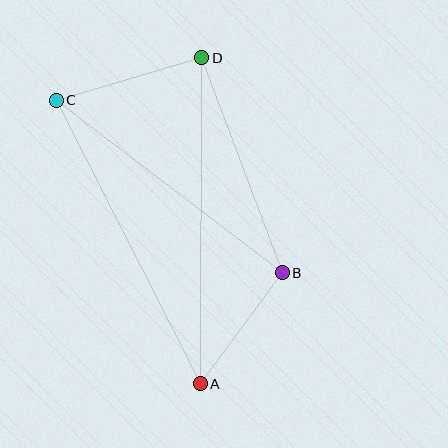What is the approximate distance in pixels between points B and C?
The distance between B and C is approximately 284 pixels.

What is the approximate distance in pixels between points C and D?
The distance between C and D is approximately 152 pixels.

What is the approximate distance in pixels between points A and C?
The distance between A and C is approximately 318 pixels.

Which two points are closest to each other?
Points A and B are closest to each other.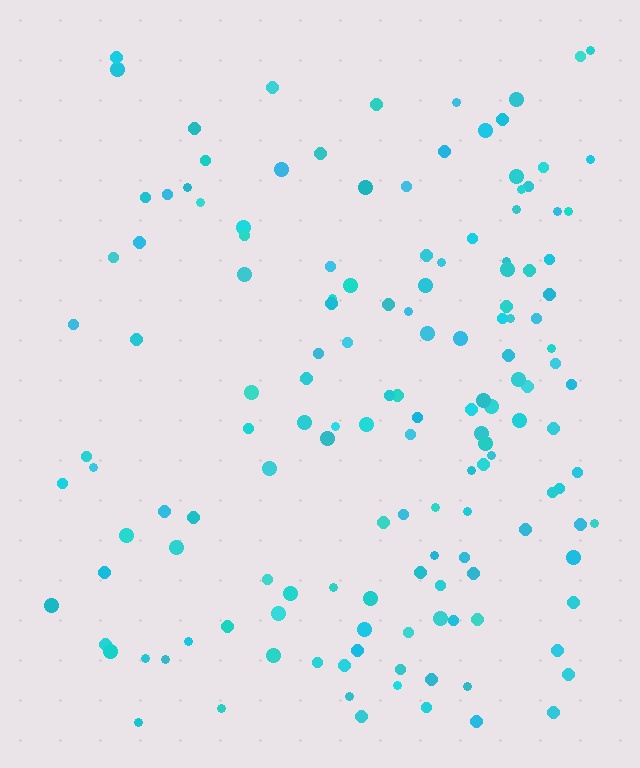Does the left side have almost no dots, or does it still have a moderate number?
Still a moderate number, just noticeably fewer than the right.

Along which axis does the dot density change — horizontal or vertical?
Horizontal.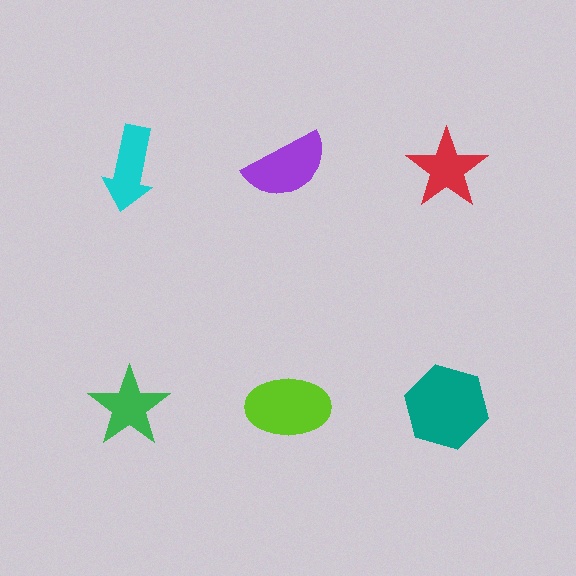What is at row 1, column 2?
A purple semicircle.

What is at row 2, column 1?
A green star.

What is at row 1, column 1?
A cyan arrow.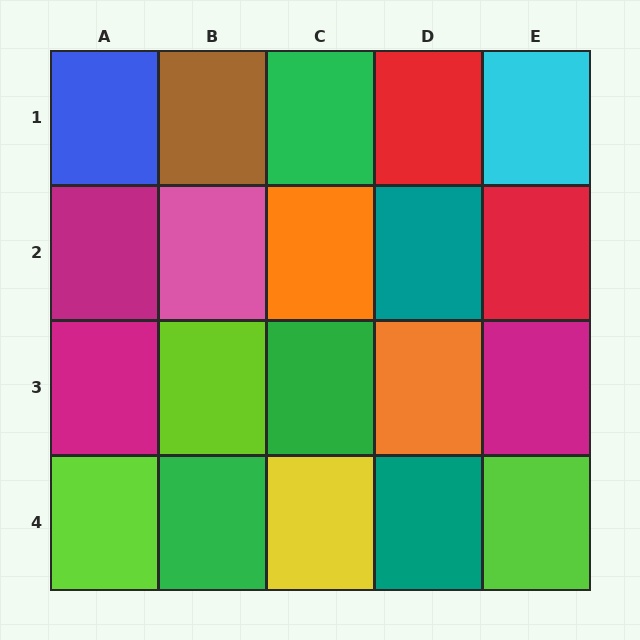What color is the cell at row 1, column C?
Green.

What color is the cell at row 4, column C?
Yellow.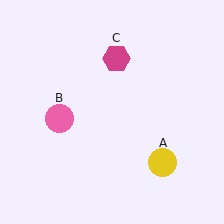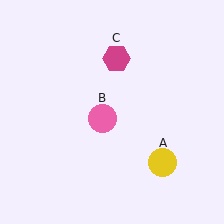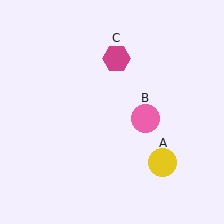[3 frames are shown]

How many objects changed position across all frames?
1 object changed position: pink circle (object B).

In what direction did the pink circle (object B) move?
The pink circle (object B) moved right.